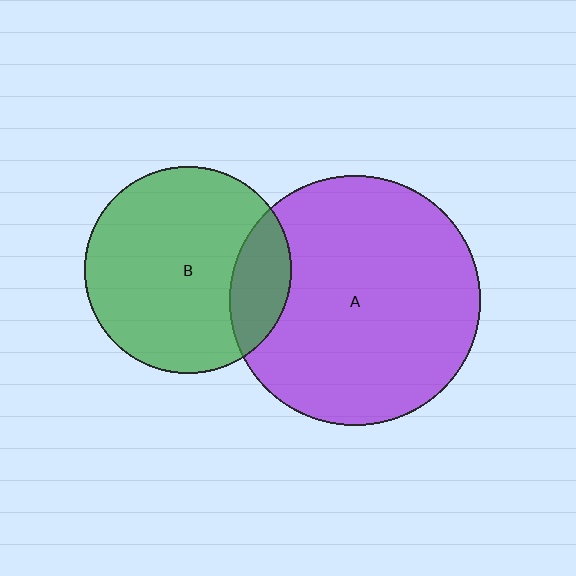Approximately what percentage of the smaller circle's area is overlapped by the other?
Approximately 20%.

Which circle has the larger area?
Circle A (purple).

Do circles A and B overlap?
Yes.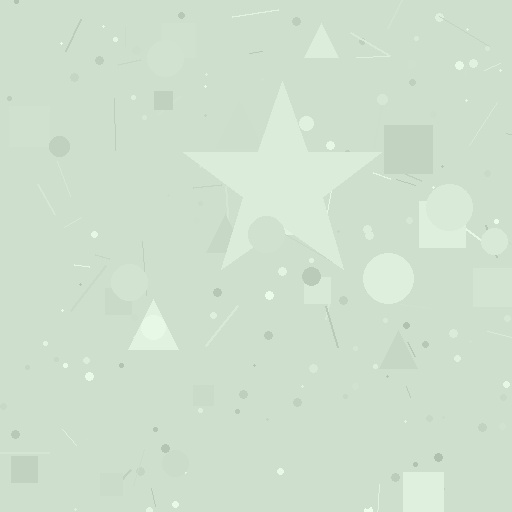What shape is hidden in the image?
A star is hidden in the image.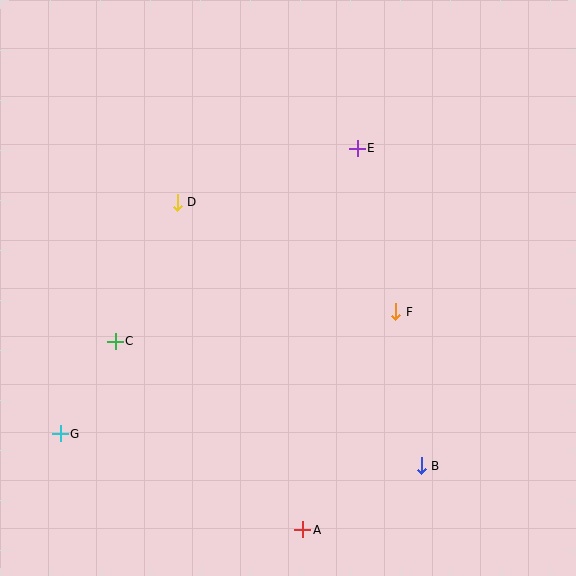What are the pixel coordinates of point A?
Point A is at (303, 530).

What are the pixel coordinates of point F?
Point F is at (396, 312).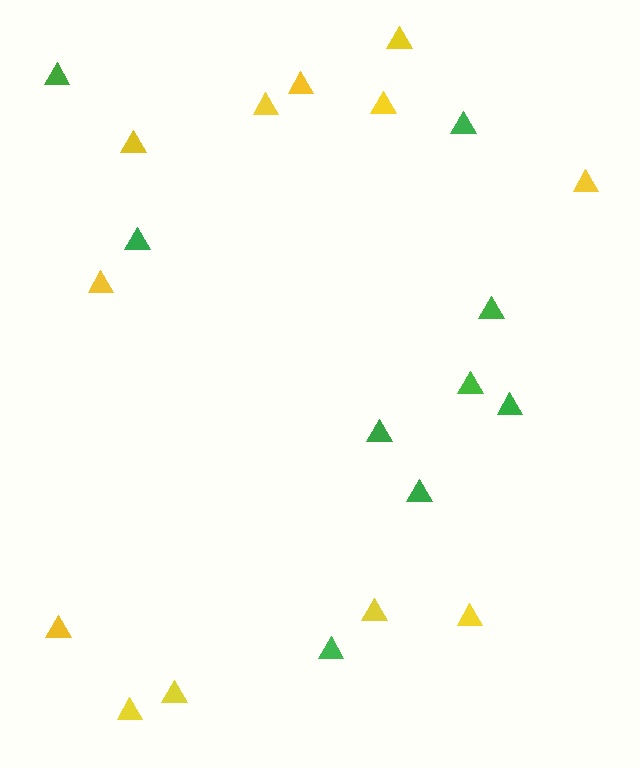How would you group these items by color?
There are 2 groups: one group of yellow triangles (12) and one group of green triangles (9).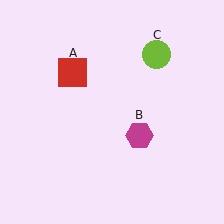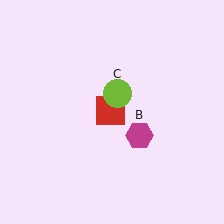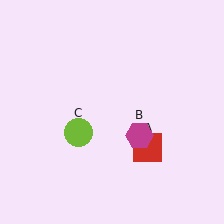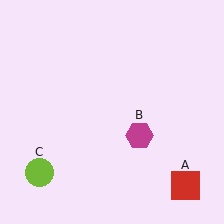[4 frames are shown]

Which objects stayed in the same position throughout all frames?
Magenta hexagon (object B) remained stationary.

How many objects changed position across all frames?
2 objects changed position: red square (object A), lime circle (object C).